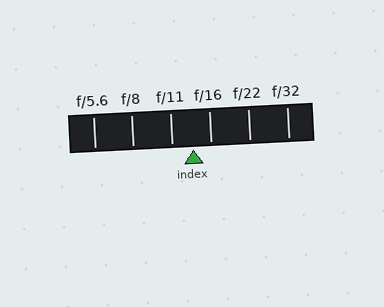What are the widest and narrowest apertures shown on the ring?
The widest aperture shown is f/5.6 and the narrowest is f/32.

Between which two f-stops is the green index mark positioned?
The index mark is between f/11 and f/16.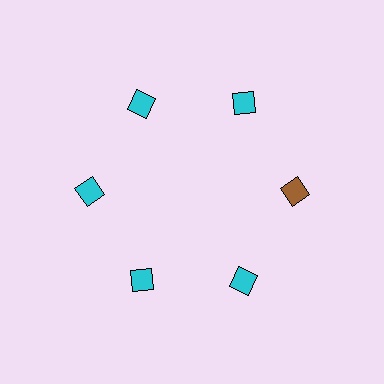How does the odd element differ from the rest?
It has a different color: brown instead of cyan.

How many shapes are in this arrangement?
There are 6 shapes arranged in a ring pattern.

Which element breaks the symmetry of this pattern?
The brown diamond at roughly the 3 o'clock position breaks the symmetry. All other shapes are cyan diamonds.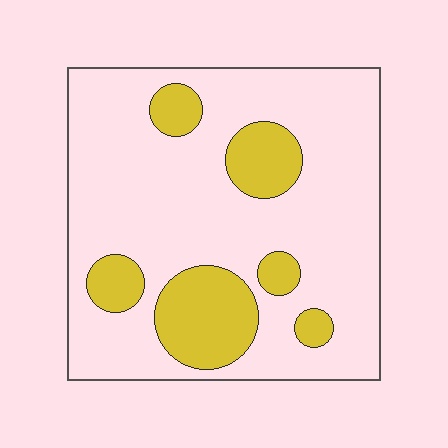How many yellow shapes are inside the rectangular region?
6.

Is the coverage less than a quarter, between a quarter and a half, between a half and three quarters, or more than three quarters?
Less than a quarter.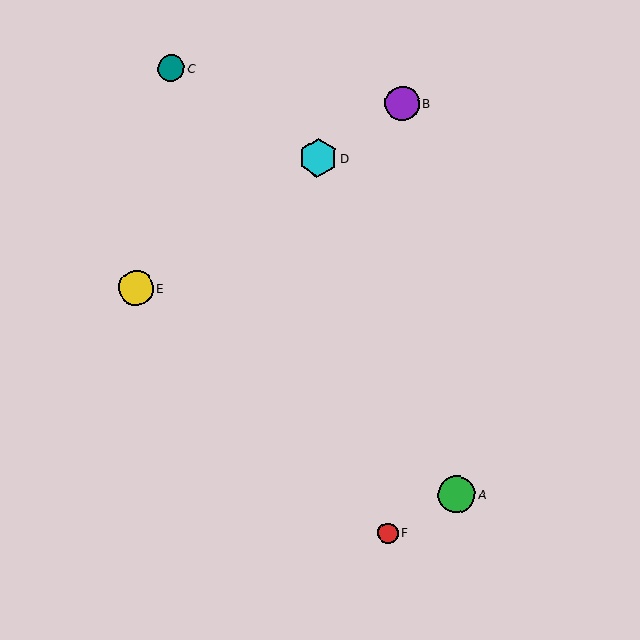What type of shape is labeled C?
Shape C is a teal circle.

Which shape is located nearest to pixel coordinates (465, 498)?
The green circle (labeled A) at (457, 494) is nearest to that location.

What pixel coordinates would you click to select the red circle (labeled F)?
Click at (388, 533) to select the red circle F.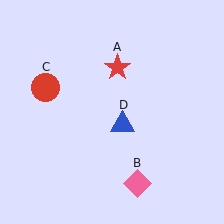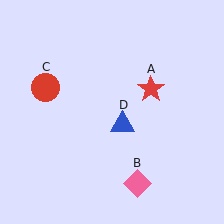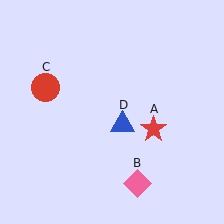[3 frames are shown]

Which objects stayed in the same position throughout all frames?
Pink diamond (object B) and red circle (object C) and blue triangle (object D) remained stationary.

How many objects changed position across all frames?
1 object changed position: red star (object A).